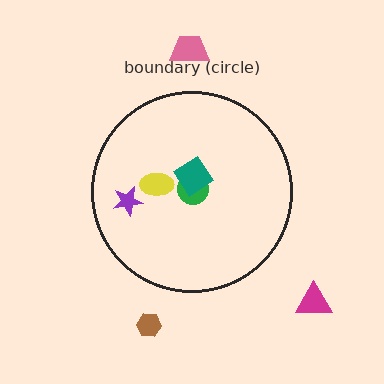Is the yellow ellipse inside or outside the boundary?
Inside.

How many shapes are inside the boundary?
4 inside, 3 outside.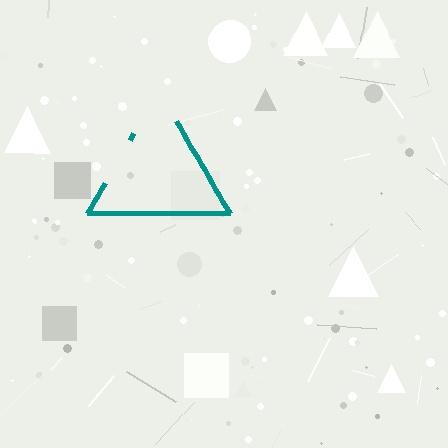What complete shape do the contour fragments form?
The contour fragments form a triangle.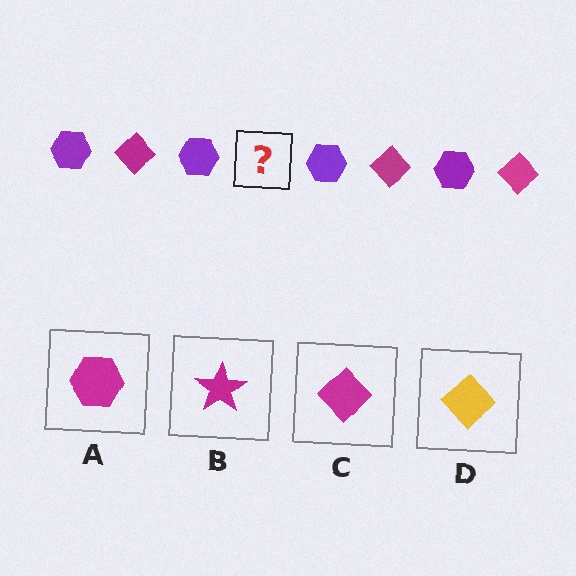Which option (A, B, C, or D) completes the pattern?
C.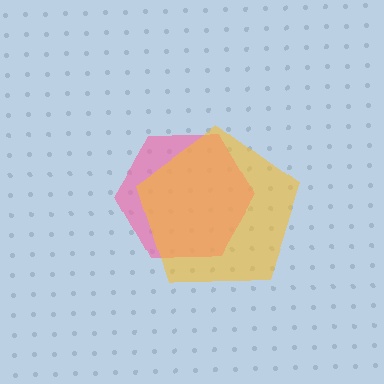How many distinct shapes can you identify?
There are 2 distinct shapes: a pink hexagon, a yellow pentagon.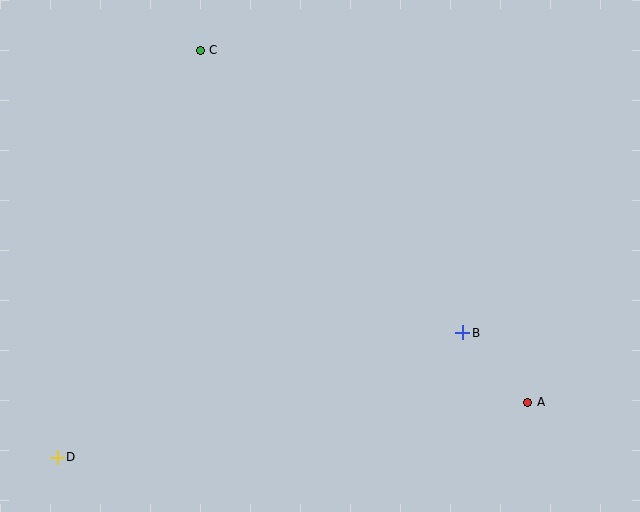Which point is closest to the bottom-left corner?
Point D is closest to the bottom-left corner.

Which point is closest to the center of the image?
Point B at (463, 333) is closest to the center.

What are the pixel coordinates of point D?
Point D is at (57, 457).